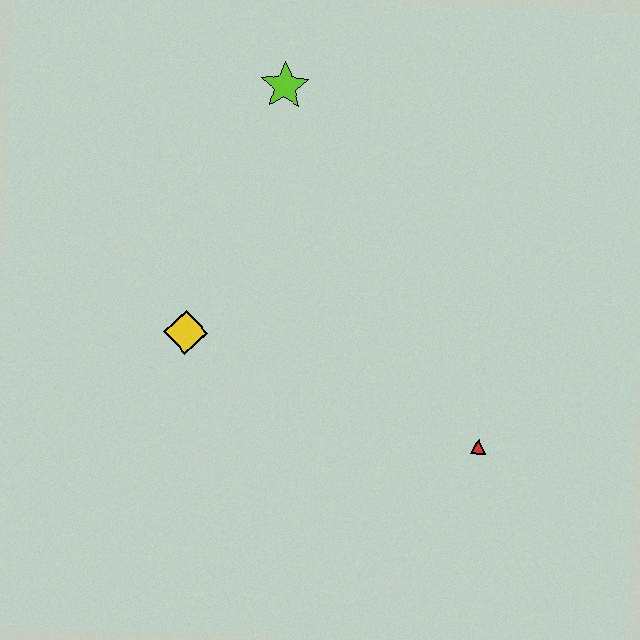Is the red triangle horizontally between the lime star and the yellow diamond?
No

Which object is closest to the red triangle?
The yellow diamond is closest to the red triangle.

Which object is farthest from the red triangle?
The lime star is farthest from the red triangle.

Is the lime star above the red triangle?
Yes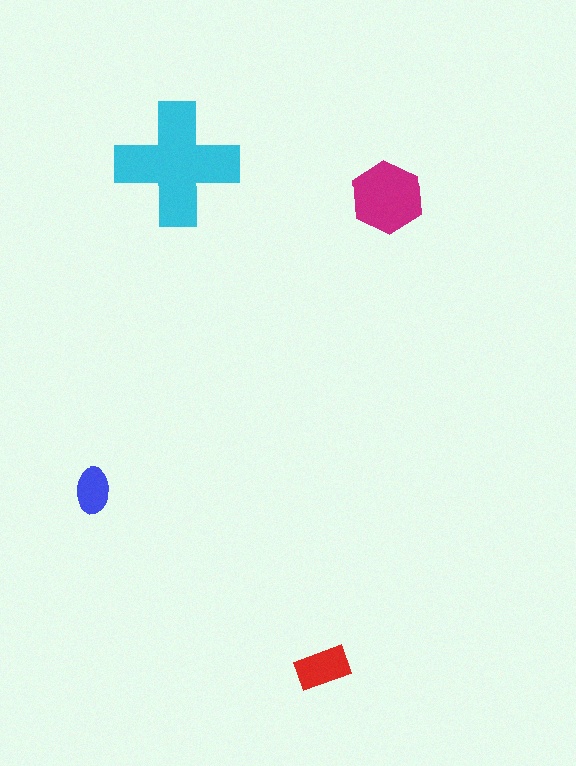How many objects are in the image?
There are 4 objects in the image.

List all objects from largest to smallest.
The cyan cross, the magenta hexagon, the red rectangle, the blue ellipse.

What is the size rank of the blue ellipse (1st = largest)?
4th.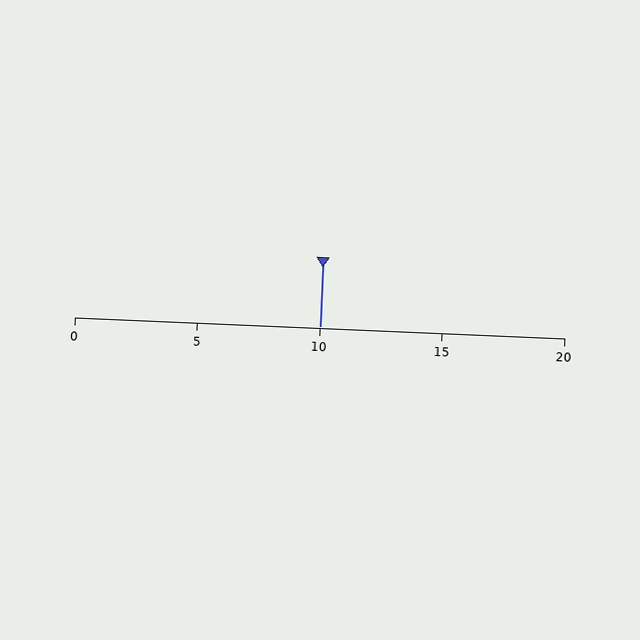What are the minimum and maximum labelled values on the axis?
The axis runs from 0 to 20.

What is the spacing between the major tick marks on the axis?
The major ticks are spaced 5 apart.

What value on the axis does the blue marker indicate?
The marker indicates approximately 10.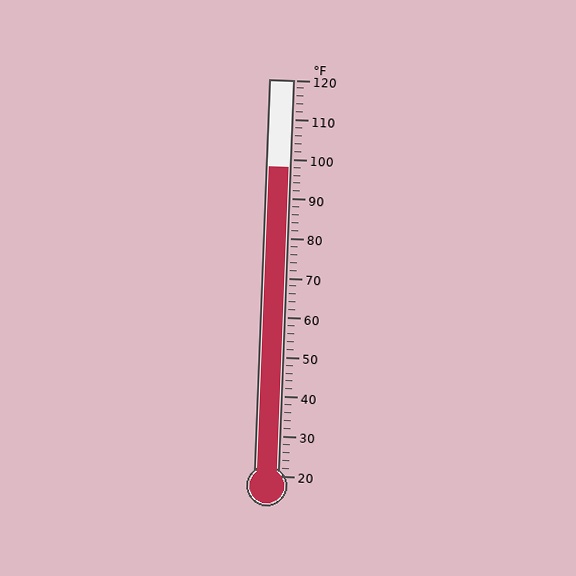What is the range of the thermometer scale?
The thermometer scale ranges from 20°F to 120°F.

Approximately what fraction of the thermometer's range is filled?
The thermometer is filled to approximately 80% of its range.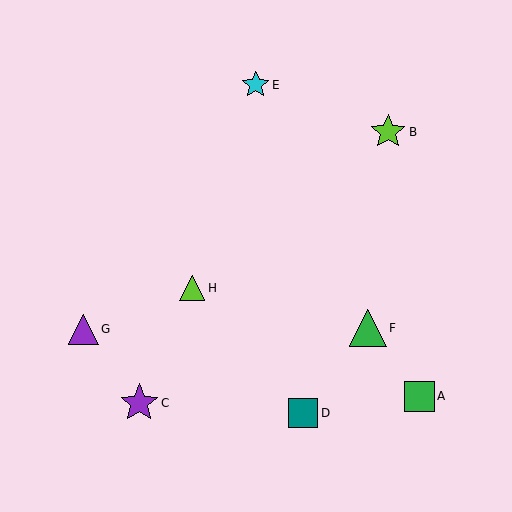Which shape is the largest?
The purple star (labeled C) is the largest.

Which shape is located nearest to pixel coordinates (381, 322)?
The green triangle (labeled F) at (368, 328) is nearest to that location.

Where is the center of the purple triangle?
The center of the purple triangle is at (84, 330).